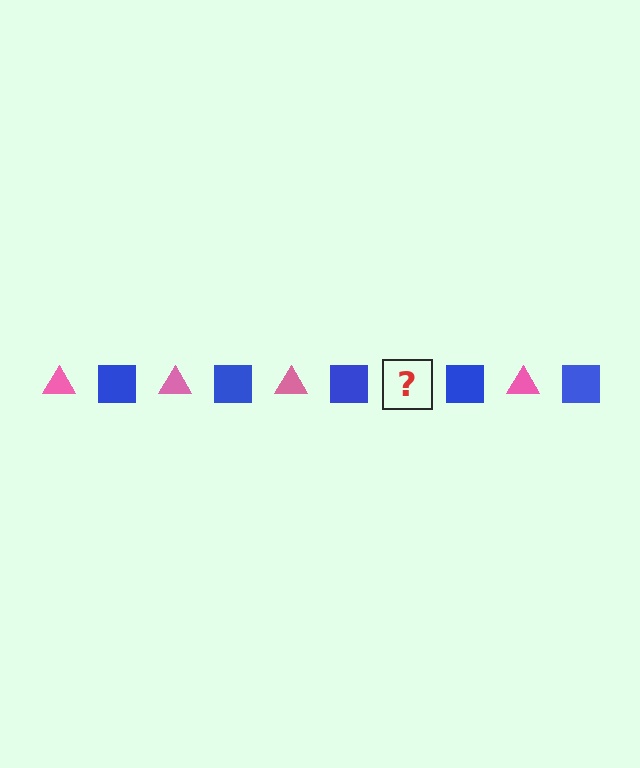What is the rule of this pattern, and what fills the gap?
The rule is that the pattern alternates between pink triangle and blue square. The gap should be filled with a pink triangle.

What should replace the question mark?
The question mark should be replaced with a pink triangle.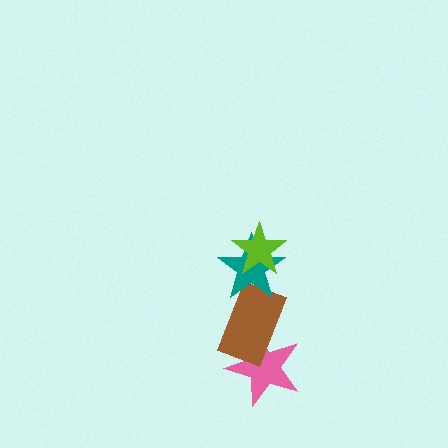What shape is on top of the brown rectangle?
The teal star is on top of the brown rectangle.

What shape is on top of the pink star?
The brown rectangle is on top of the pink star.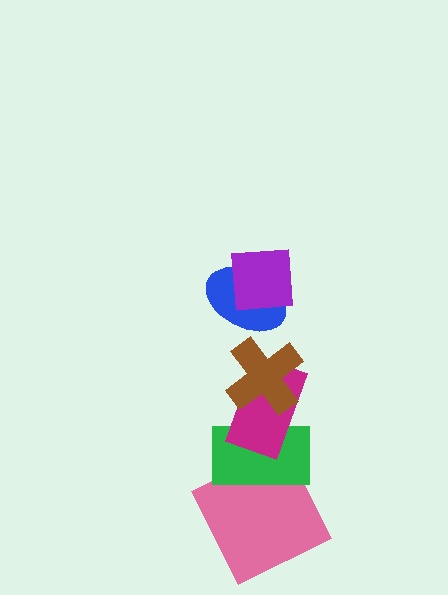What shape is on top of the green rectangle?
The magenta rectangle is on top of the green rectangle.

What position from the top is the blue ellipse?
The blue ellipse is 2nd from the top.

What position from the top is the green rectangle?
The green rectangle is 5th from the top.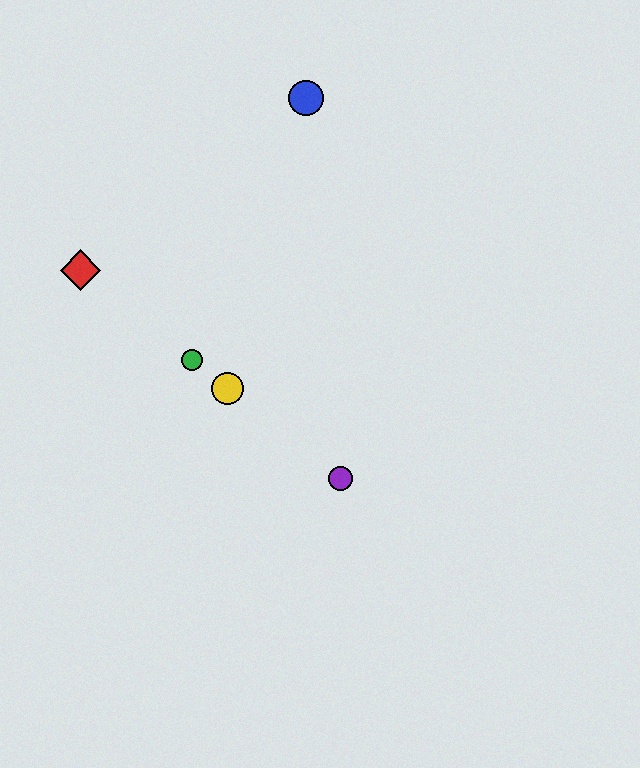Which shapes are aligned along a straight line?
The red diamond, the green circle, the yellow circle, the purple circle are aligned along a straight line.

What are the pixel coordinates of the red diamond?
The red diamond is at (80, 270).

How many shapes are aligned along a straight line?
4 shapes (the red diamond, the green circle, the yellow circle, the purple circle) are aligned along a straight line.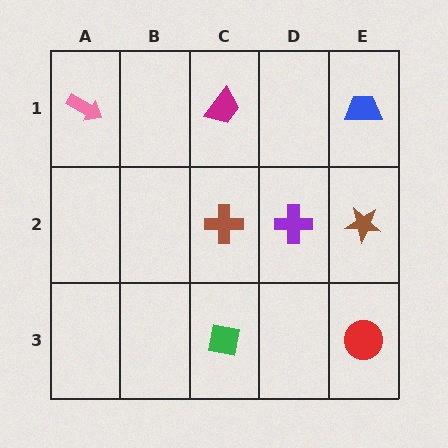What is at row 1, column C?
A magenta trapezoid.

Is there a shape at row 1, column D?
No, that cell is empty.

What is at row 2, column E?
A brown star.